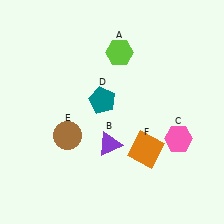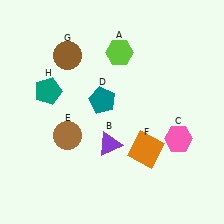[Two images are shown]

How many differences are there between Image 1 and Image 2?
There are 2 differences between the two images.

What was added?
A brown circle (G), a teal pentagon (H) were added in Image 2.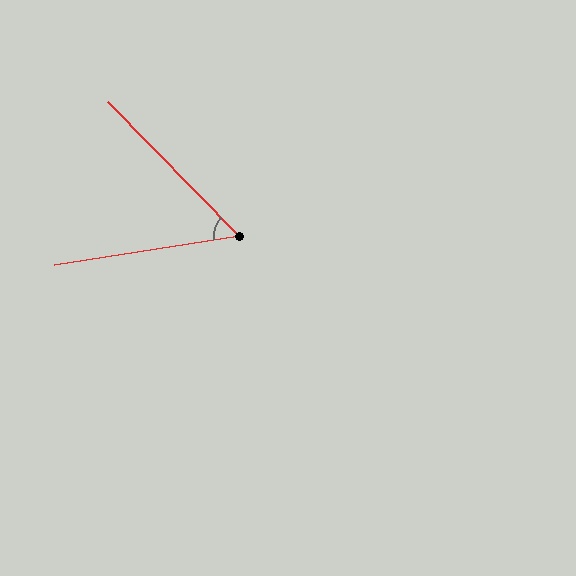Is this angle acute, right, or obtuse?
It is acute.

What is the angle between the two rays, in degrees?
Approximately 55 degrees.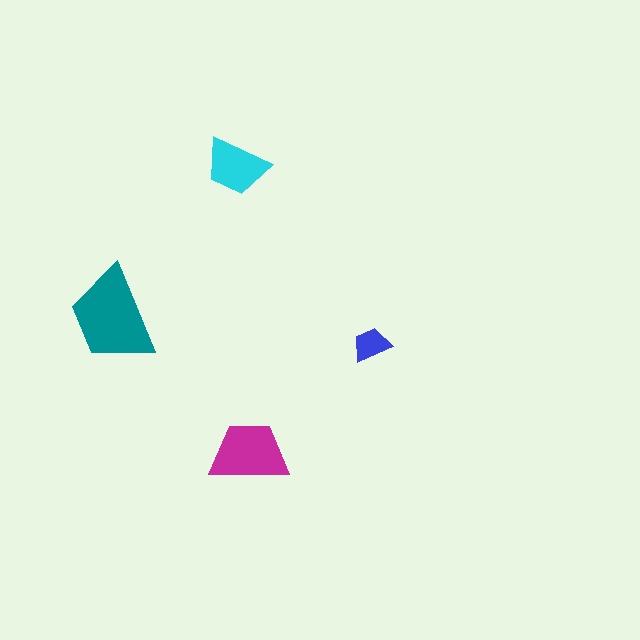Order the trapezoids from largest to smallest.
the teal one, the magenta one, the cyan one, the blue one.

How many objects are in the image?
There are 4 objects in the image.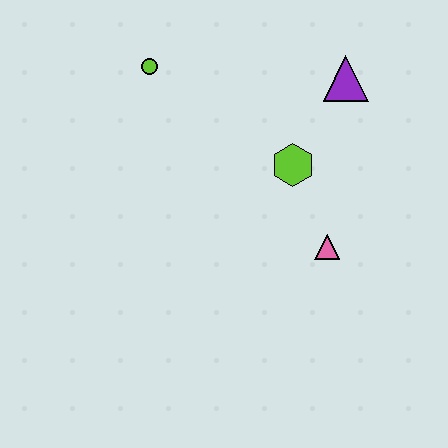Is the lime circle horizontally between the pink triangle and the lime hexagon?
No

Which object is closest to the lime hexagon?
The pink triangle is closest to the lime hexagon.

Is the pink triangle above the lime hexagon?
No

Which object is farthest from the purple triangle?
The lime circle is farthest from the purple triangle.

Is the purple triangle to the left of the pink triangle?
No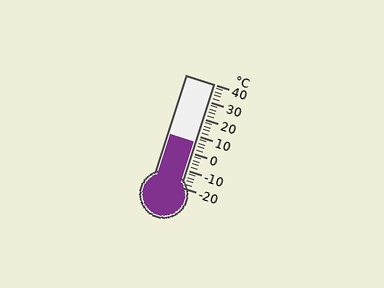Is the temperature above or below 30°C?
The temperature is below 30°C.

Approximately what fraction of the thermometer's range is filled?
The thermometer is filled to approximately 45% of its range.